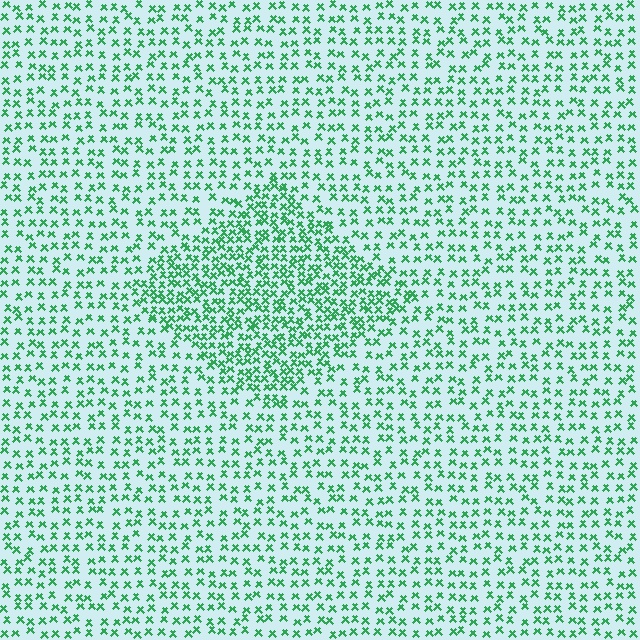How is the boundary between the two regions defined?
The boundary is defined by a change in element density (approximately 1.9x ratio). All elements are the same color, size, and shape.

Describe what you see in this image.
The image contains small green elements arranged at two different densities. A diamond-shaped region is visible where the elements are more densely packed than the surrounding area.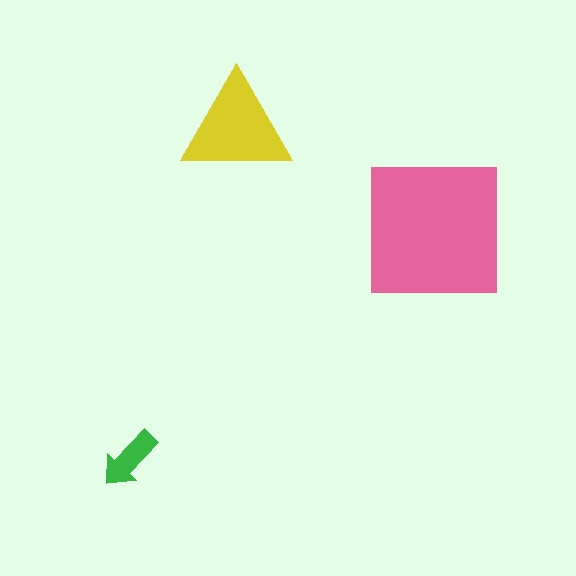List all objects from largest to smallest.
The pink square, the yellow triangle, the green arrow.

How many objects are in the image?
There are 3 objects in the image.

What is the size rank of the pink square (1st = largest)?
1st.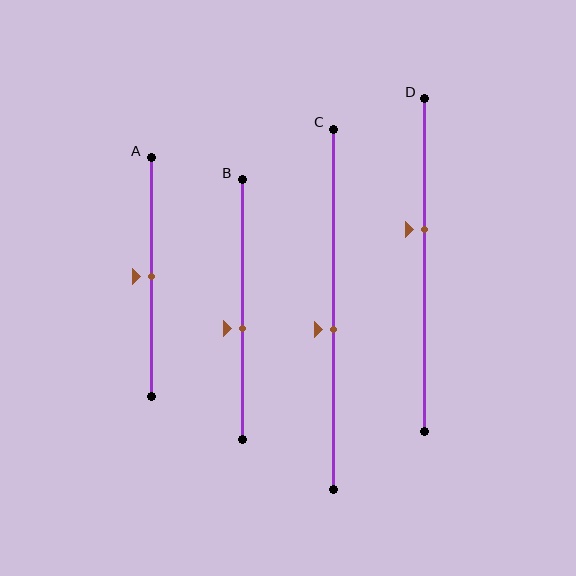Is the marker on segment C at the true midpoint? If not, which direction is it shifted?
No, the marker on segment C is shifted downward by about 6% of the segment length.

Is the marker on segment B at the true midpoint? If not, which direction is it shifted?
No, the marker on segment B is shifted downward by about 7% of the segment length.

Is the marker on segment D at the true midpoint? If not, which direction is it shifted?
No, the marker on segment D is shifted upward by about 11% of the segment length.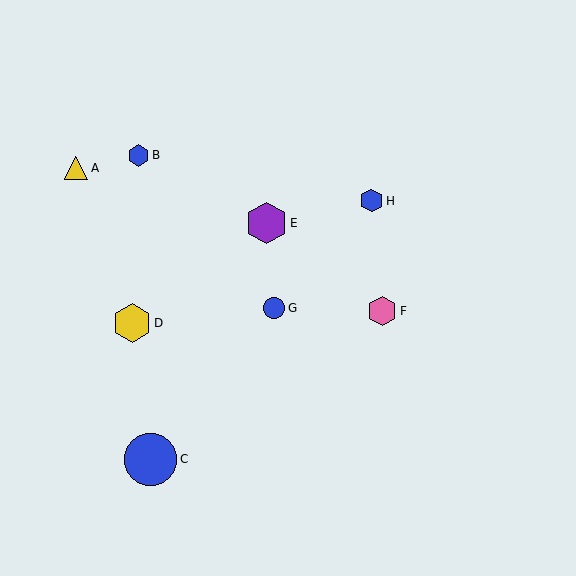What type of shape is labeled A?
Shape A is a yellow triangle.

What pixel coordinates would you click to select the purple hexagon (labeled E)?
Click at (266, 223) to select the purple hexagon E.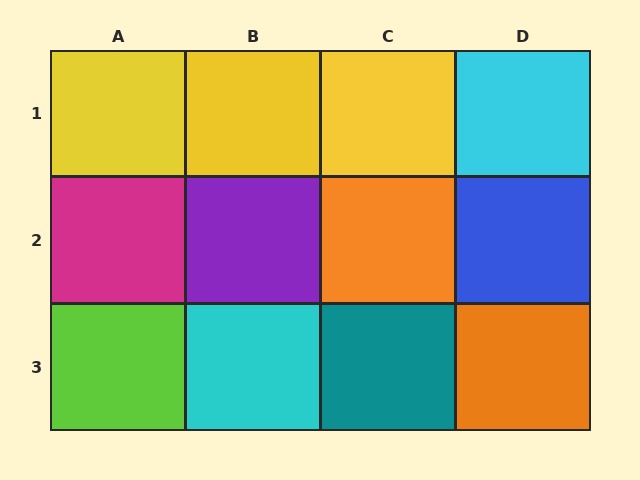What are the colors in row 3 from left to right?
Lime, cyan, teal, orange.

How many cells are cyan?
2 cells are cyan.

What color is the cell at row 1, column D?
Cyan.